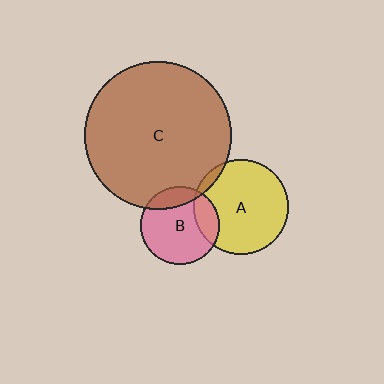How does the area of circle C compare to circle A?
Approximately 2.4 times.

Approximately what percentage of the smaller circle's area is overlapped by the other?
Approximately 20%.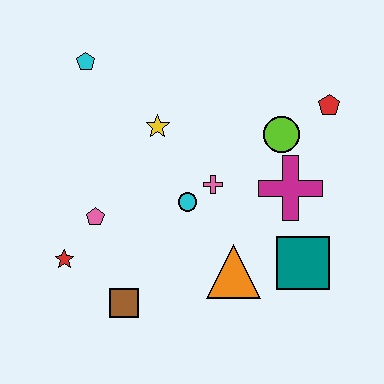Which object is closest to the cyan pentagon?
The yellow star is closest to the cyan pentagon.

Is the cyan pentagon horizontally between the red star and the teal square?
Yes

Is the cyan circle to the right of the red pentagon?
No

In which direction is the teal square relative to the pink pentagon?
The teal square is to the right of the pink pentagon.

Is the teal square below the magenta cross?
Yes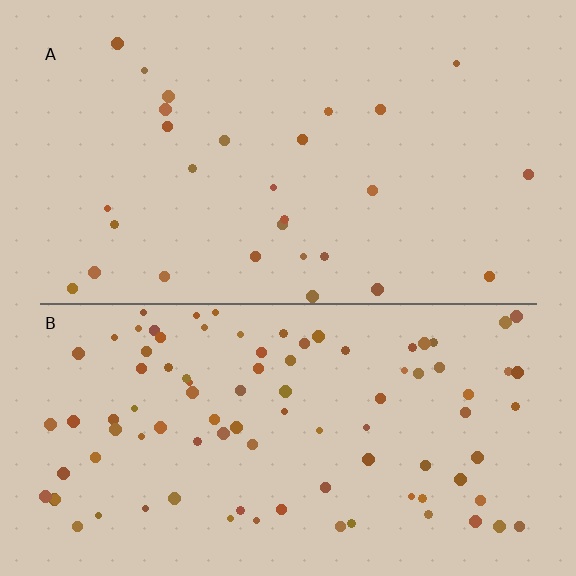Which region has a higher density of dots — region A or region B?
B (the bottom).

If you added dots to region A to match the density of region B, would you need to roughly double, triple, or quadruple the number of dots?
Approximately triple.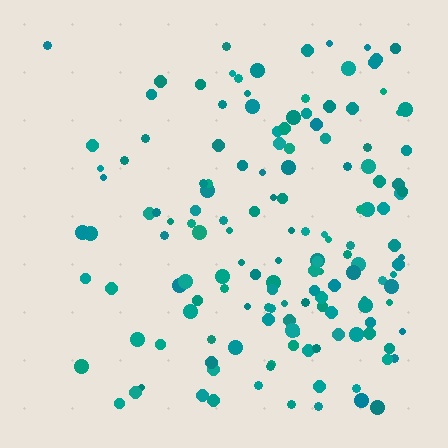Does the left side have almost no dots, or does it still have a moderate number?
Still a moderate number, just noticeably fewer than the right.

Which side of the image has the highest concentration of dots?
The right.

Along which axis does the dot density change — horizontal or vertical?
Horizontal.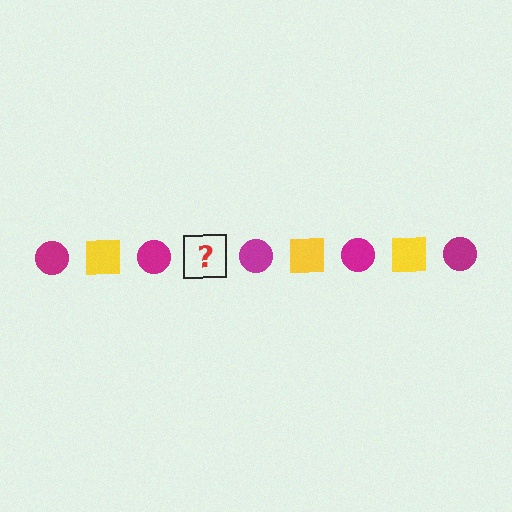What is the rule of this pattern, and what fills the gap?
The rule is that the pattern alternates between magenta circle and yellow square. The gap should be filled with a yellow square.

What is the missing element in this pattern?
The missing element is a yellow square.